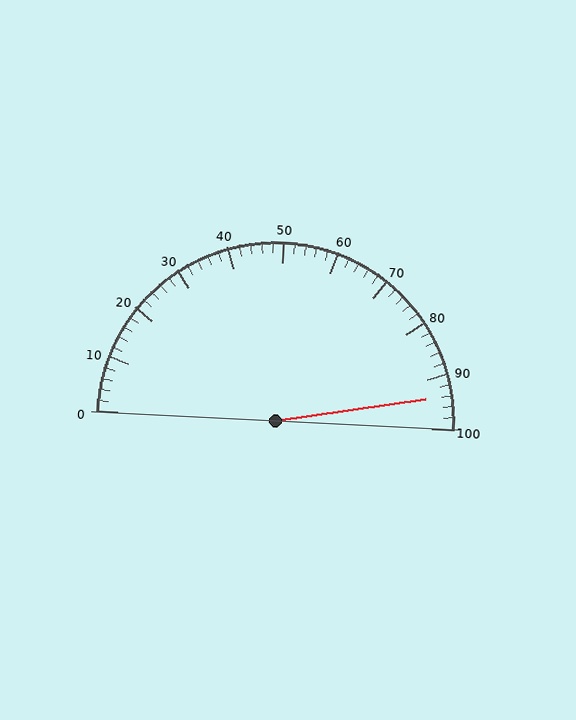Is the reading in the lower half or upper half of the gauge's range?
The reading is in the upper half of the range (0 to 100).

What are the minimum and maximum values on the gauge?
The gauge ranges from 0 to 100.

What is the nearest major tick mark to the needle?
The nearest major tick mark is 90.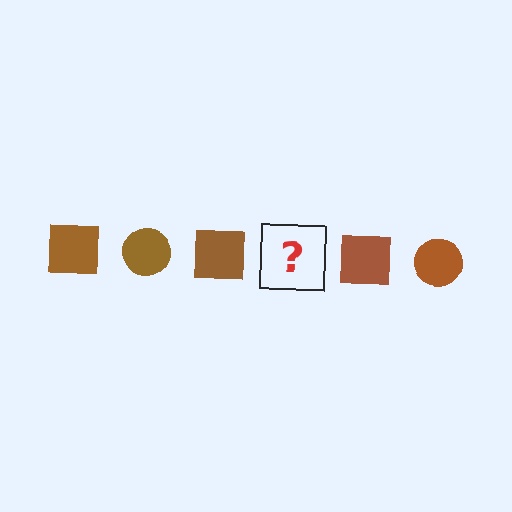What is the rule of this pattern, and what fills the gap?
The rule is that the pattern cycles through square, circle shapes in brown. The gap should be filled with a brown circle.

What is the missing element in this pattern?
The missing element is a brown circle.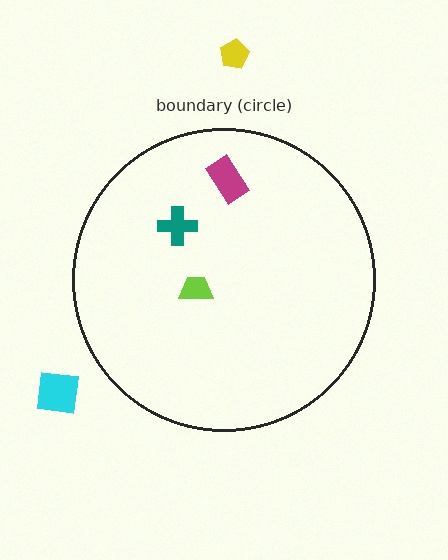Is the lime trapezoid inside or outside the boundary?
Inside.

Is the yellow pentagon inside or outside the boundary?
Outside.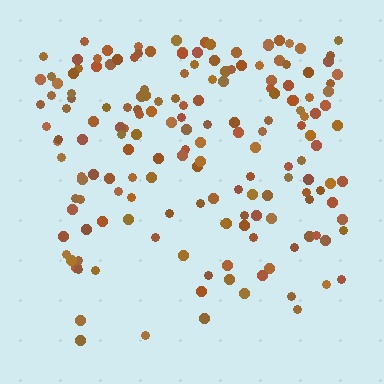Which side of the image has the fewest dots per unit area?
The bottom.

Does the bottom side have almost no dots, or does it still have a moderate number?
Still a moderate number, just noticeably fewer than the top.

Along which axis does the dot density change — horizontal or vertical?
Vertical.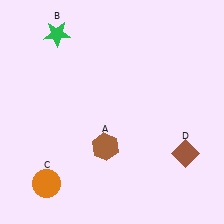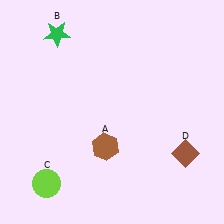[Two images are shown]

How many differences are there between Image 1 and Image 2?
There is 1 difference between the two images.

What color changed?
The circle (C) changed from orange in Image 1 to lime in Image 2.